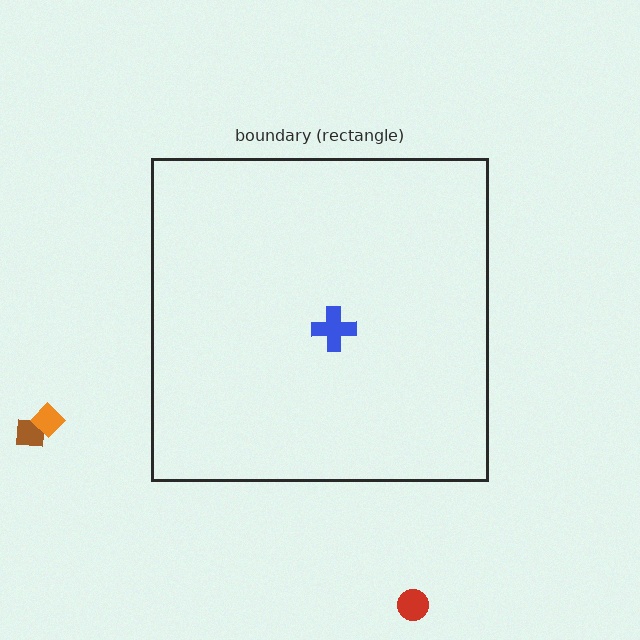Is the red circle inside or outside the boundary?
Outside.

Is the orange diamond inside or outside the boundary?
Outside.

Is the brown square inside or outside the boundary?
Outside.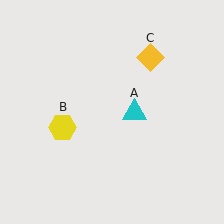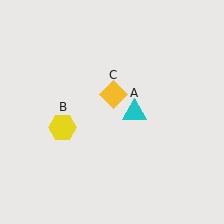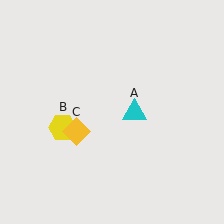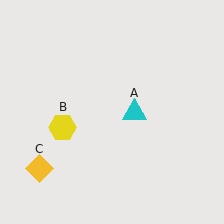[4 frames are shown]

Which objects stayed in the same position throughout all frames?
Cyan triangle (object A) and yellow hexagon (object B) remained stationary.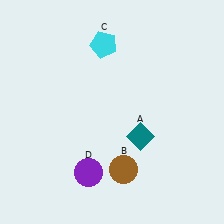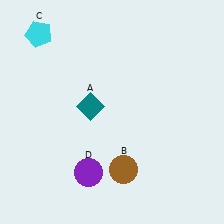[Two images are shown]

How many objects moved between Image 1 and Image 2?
2 objects moved between the two images.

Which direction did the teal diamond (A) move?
The teal diamond (A) moved left.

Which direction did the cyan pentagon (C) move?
The cyan pentagon (C) moved left.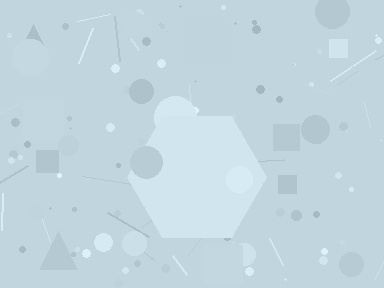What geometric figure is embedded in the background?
A hexagon is embedded in the background.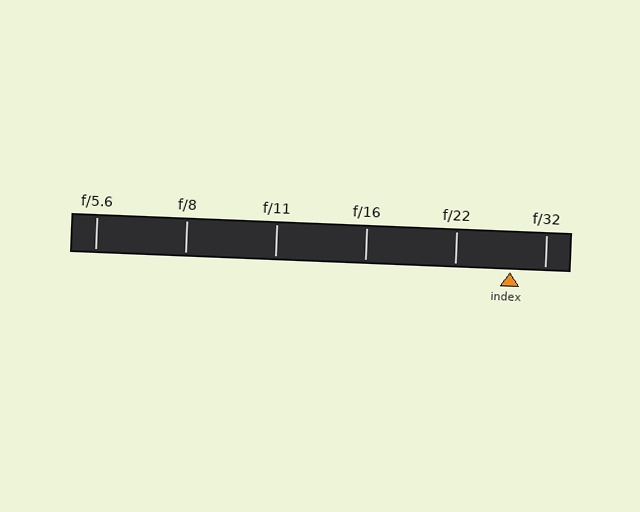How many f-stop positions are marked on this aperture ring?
There are 6 f-stop positions marked.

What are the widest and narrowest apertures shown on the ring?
The widest aperture shown is f/5.6 and the narrowest is f/32.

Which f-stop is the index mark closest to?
The index mark is closest to f/32.